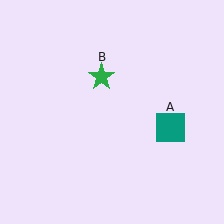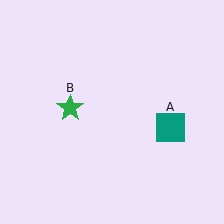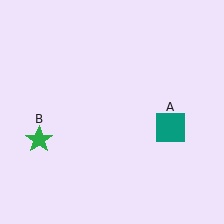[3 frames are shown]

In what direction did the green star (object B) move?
The green star (object B) moved down and to the left.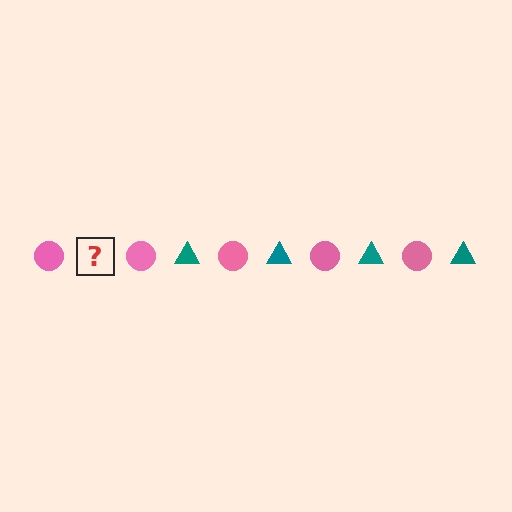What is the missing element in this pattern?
The missing element is a teal triangle.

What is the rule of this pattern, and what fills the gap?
The rule is that the pattern alternates between pink circle and teal triangle. The gap should be filled with a teal triangle.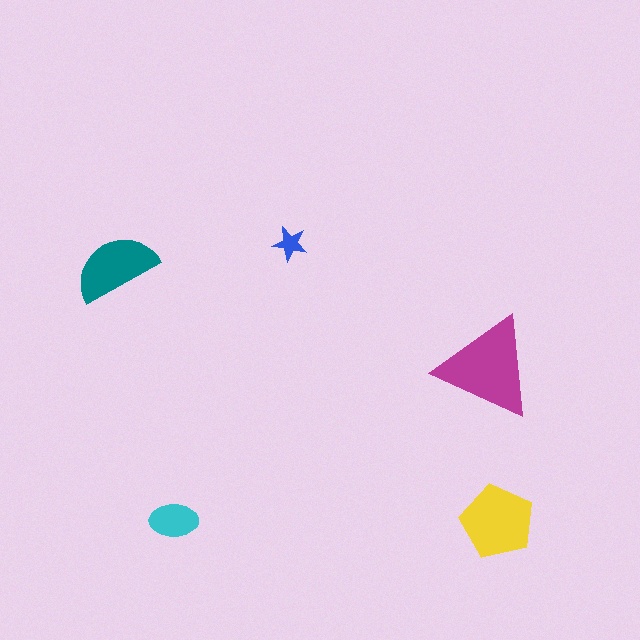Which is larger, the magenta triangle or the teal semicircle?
The magenta triangle.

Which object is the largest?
The magenta triangle.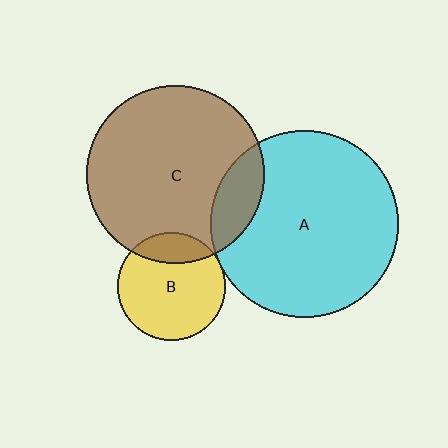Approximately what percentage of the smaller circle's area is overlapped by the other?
Approximately 5%.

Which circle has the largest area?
Circle A (cyan).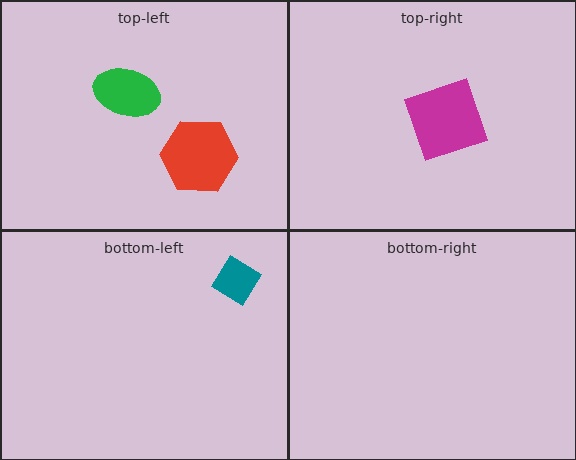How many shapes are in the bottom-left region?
1.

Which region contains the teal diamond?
The bottom-left region.